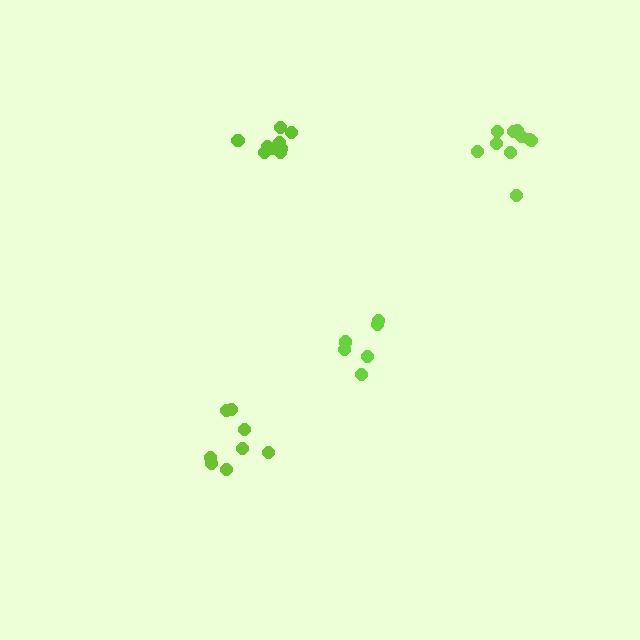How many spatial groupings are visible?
There are 4 spatial groupings.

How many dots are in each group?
Group 1: 8 dots, Group 2: 6 dots, Group 3: 9 dots, Group 4: 10 dots (33 total).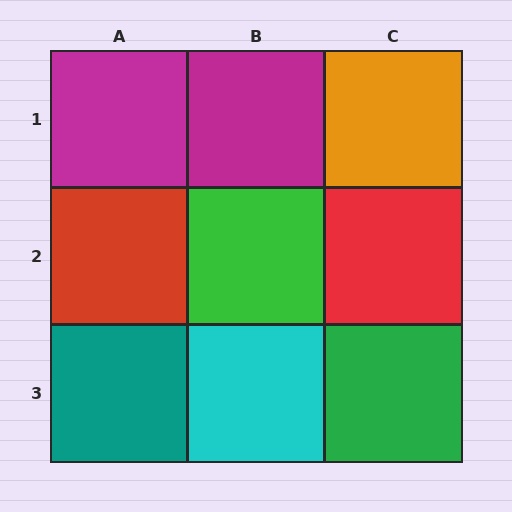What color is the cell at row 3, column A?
Teal.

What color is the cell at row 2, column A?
Red.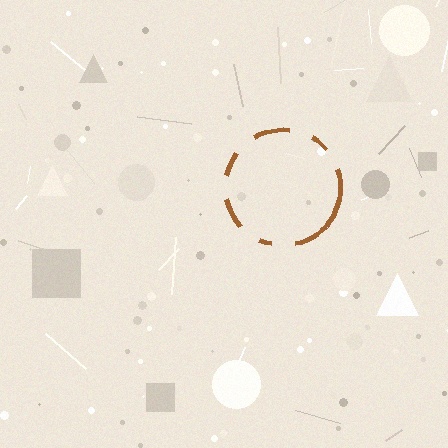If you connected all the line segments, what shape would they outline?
They would outline a circle.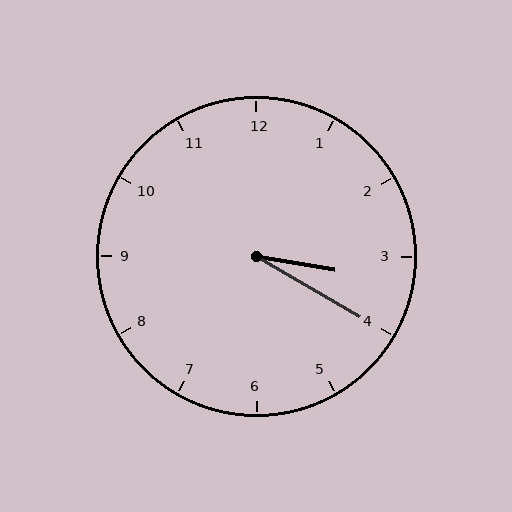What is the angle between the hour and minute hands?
Approximately 20 degrees.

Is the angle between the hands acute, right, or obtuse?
It is acute.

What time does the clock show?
3:20.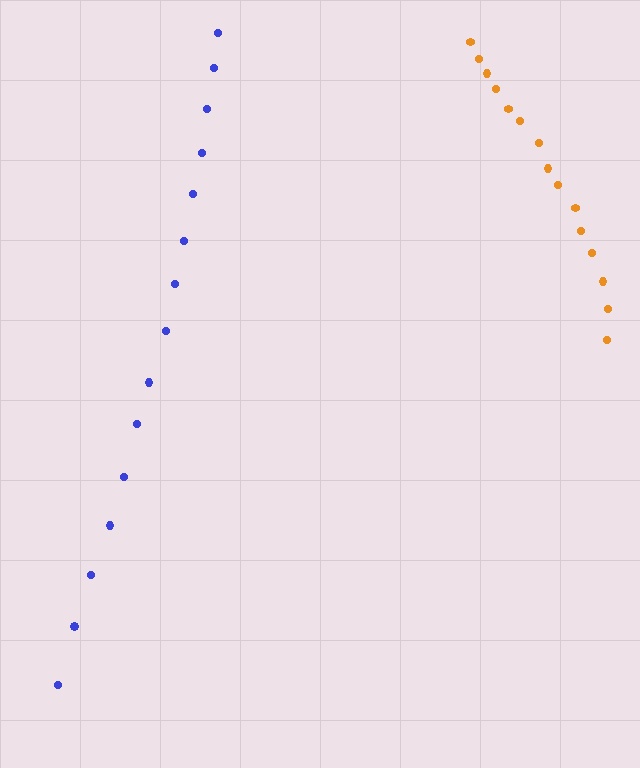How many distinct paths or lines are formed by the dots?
There are 2 distinct paths.